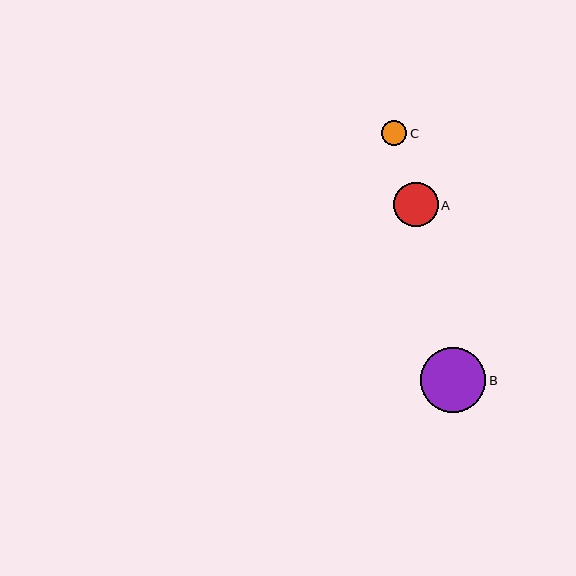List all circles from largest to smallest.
From largest to smallest: B, A, C.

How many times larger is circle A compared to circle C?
Circle A is approximately 1.8 times the size of circle C.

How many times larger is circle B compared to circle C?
Circle B is approximately 2.5 times the size of circle C.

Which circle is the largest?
Circle B is the largest with a size of approximately 65 pixels.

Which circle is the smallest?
Circle C is the smallest with a size of approximately 25 pixels.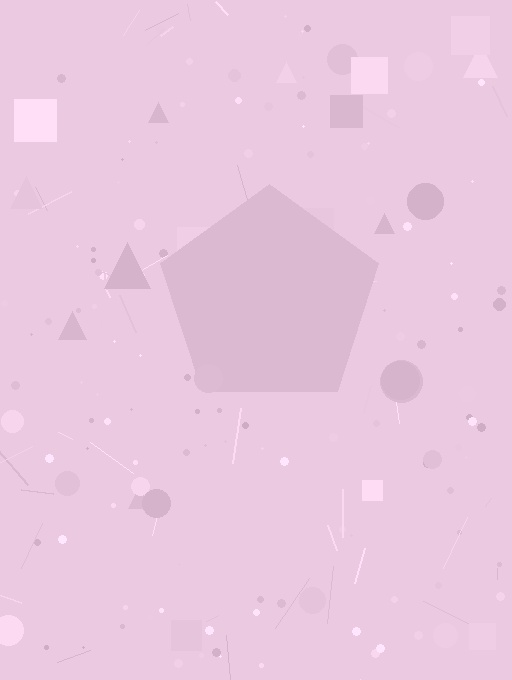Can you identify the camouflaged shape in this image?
The camouflaged shape is a pentagon.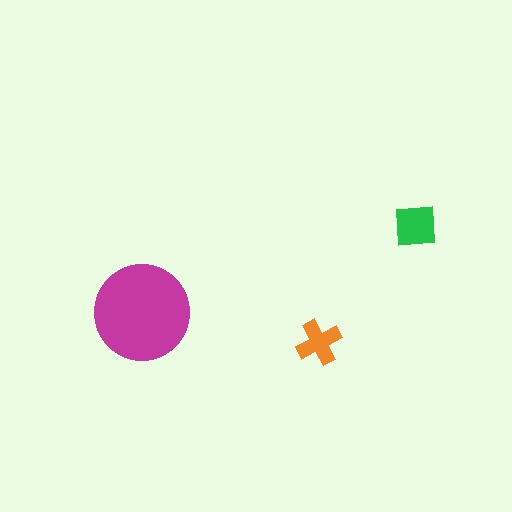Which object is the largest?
The magenta circle.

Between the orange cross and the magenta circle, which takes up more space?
The magenta circle.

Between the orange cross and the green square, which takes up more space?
The green square.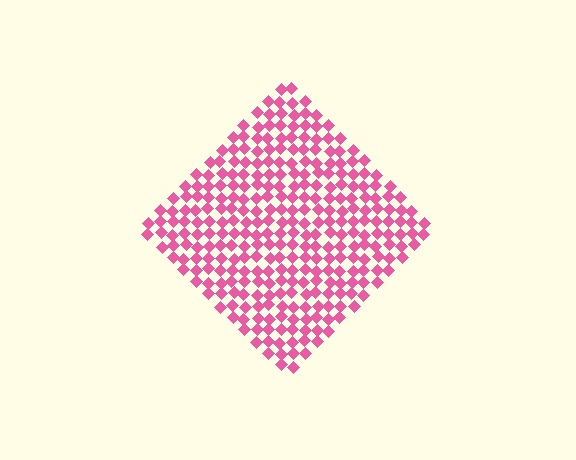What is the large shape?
The large shape is a diamond.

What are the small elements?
The small elements are diamonds.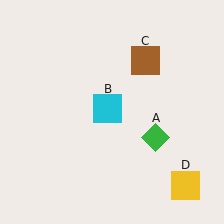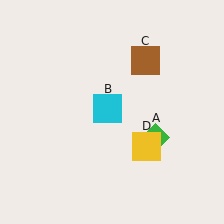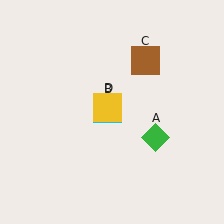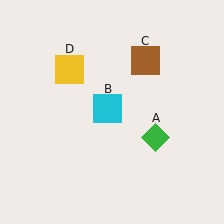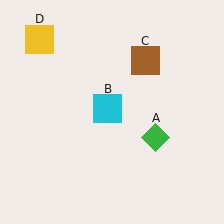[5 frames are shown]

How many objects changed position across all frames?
1 object changed position: yellow square (object D).